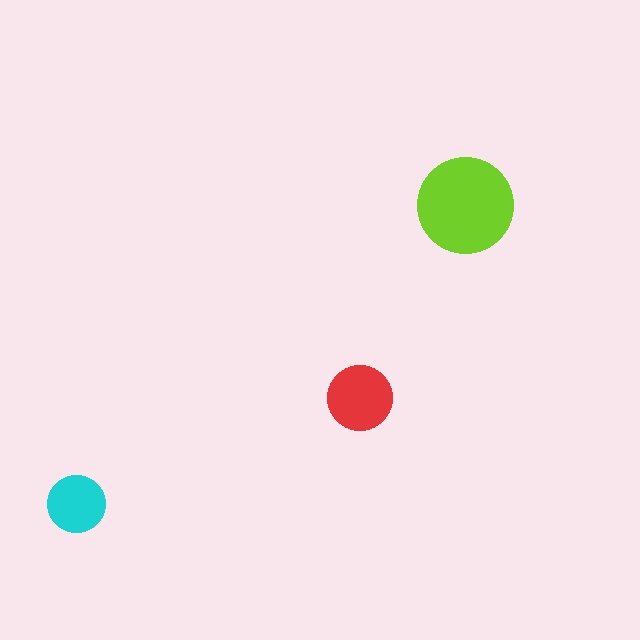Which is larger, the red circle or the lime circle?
The lime one.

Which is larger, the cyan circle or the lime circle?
The lime one.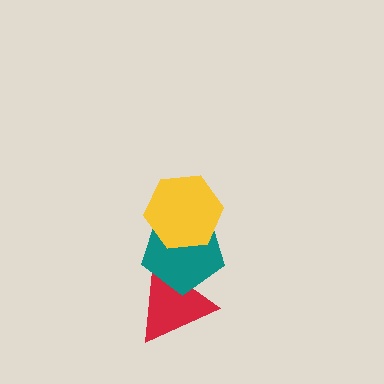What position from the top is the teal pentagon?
The teal pentagon is 2nd from the top.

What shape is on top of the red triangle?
The teal pentagon is on top of the red triangle.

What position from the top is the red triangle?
The red triangle is 3rd from the top.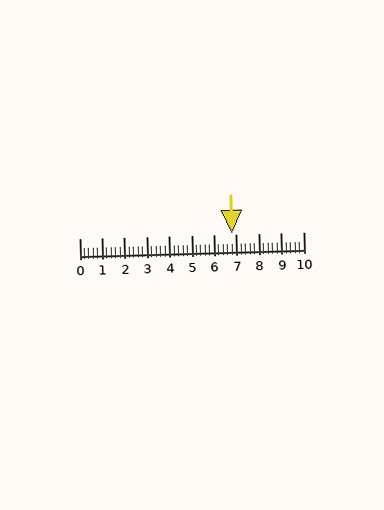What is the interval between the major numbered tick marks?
The major tick marks are spaced 1 units apart.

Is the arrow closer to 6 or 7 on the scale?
The arrow is closer to 7.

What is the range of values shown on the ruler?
The ruler shows values from 0 to 10.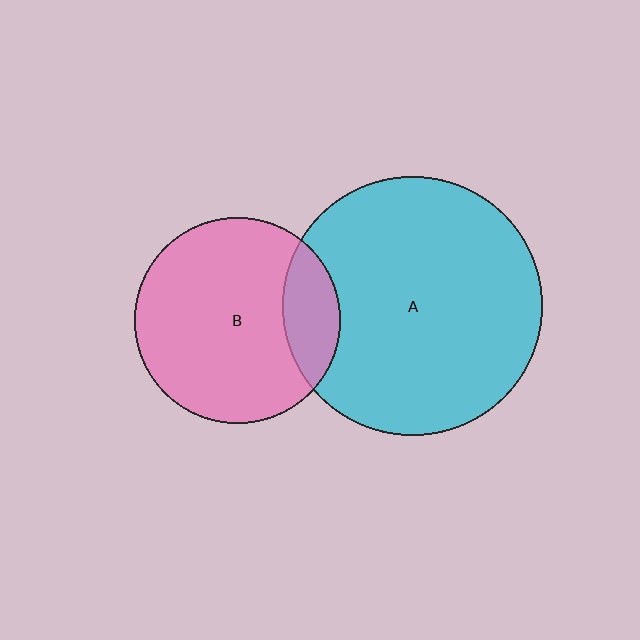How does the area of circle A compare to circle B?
Approximately 1.6 times.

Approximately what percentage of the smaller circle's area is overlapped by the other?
Approximately 20%.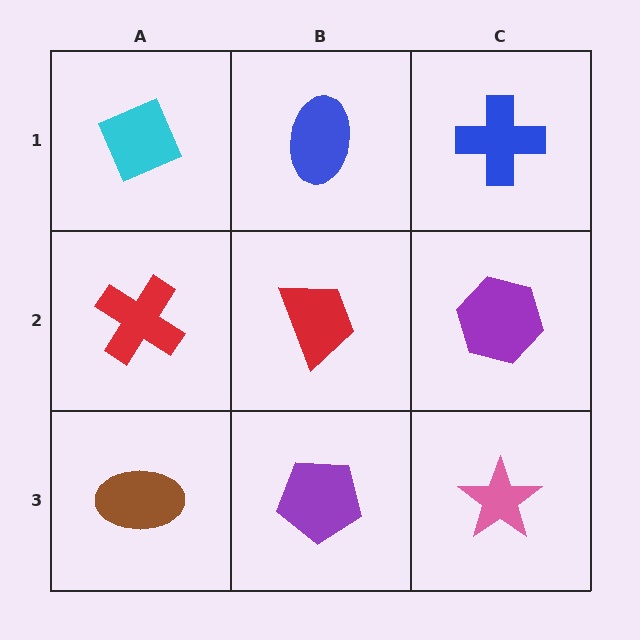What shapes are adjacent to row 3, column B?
A red trapezoid (row 2, column B), a brown ellipse (row 3, column A), a pink star (row 3, column C).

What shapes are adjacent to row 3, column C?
A purple hexagon (row 2, column C), a purple pentagon (row 3, column B).